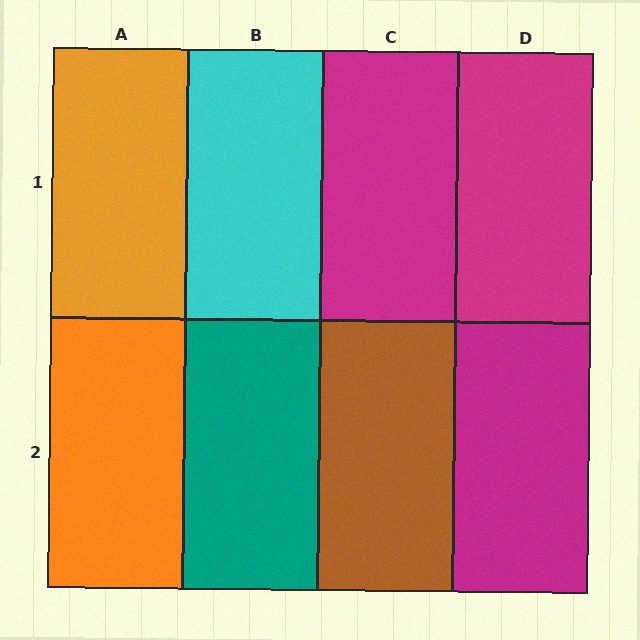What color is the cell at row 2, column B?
Teal.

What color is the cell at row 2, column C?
Brown.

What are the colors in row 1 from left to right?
Orange, cyan, magenta, magenta.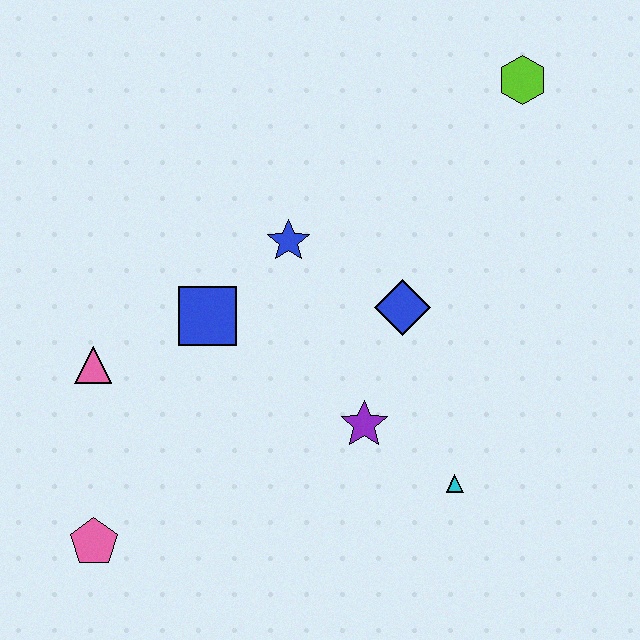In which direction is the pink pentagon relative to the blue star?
The pink pentagon is below the blue star.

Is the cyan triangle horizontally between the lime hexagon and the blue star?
Yes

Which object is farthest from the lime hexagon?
The pink pentagon is farthest from the lime hexagon.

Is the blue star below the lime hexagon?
Yes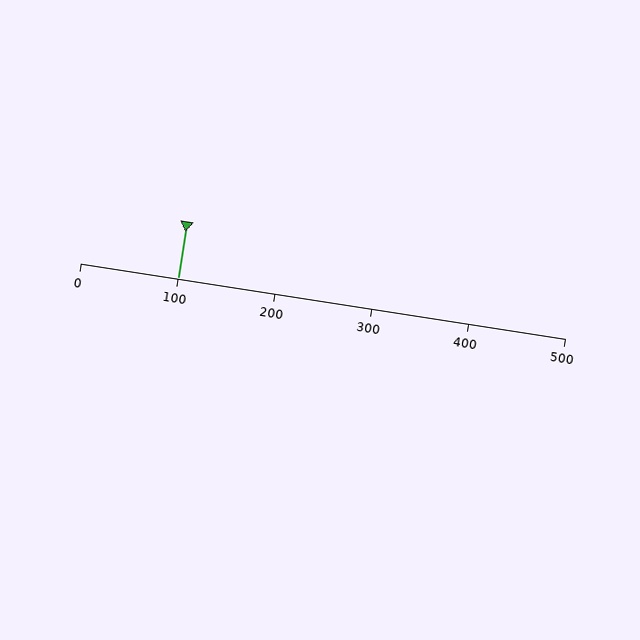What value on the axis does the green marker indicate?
The marker indicates approximately 100.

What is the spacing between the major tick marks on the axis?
The major ticks are spaced 100 apart.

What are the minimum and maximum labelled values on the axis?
The axis runs from 0 to 500.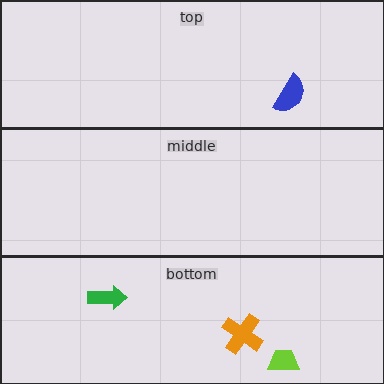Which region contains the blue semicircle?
The top region.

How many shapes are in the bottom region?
3.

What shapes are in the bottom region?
The lime trapezoid, the orange cross, the green arrow.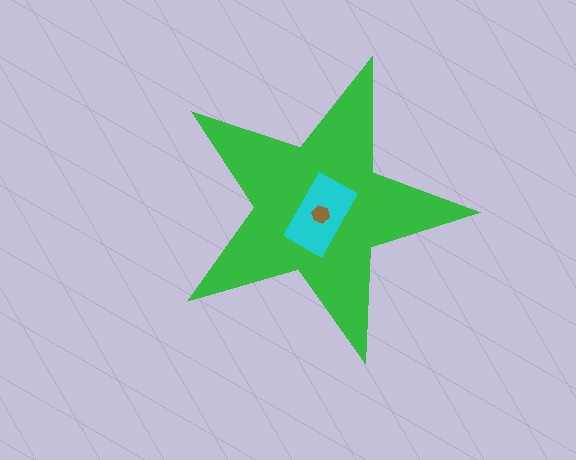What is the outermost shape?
The green star.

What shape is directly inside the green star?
The cyan rectangle.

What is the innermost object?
The brown hexagon.